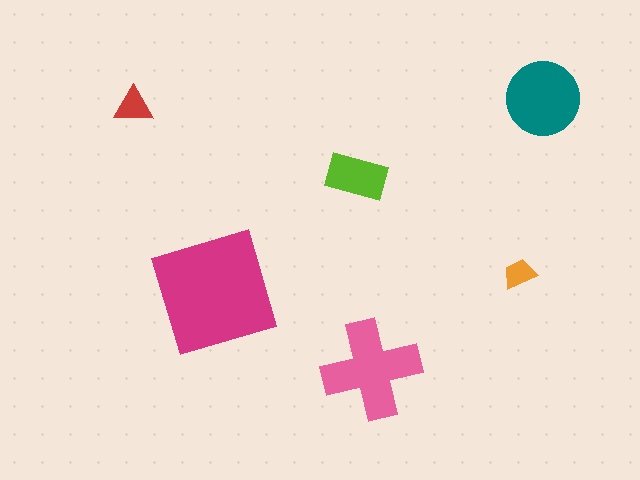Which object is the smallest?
The orange trapezoid.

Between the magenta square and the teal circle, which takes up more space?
The magenta square.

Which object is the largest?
The magenta square.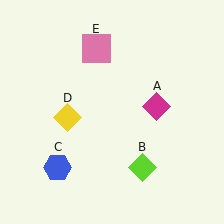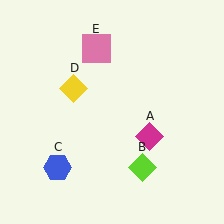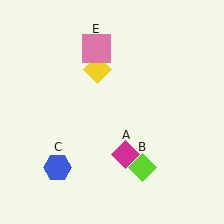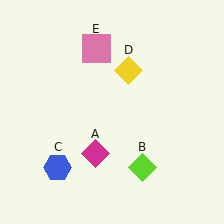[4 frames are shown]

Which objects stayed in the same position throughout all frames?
Lime diamond (object B) and blue hexagon (object C) and pink square (object E) remained stationary.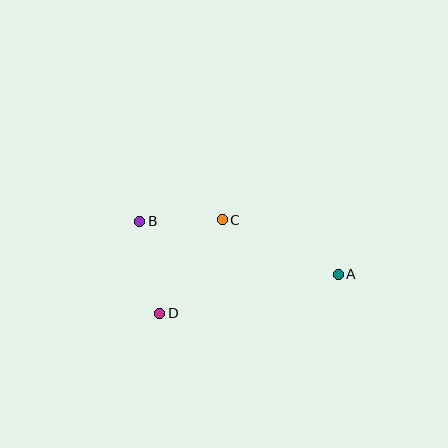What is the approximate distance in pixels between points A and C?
The distance between A and C is approximately 128 pixels.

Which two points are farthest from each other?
Points A and B are farthest from each other.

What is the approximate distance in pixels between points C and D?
The distance between C and D is approximately 113 pixels.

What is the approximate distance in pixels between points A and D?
The distance between A and D is approximately 183 pixels.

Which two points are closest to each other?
Points B and C are closest to each other.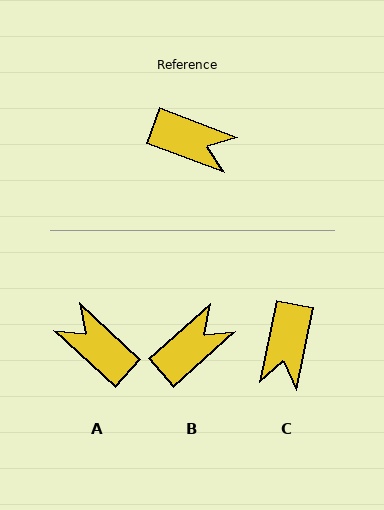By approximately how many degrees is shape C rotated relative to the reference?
Approximately 81 degrees clockwise.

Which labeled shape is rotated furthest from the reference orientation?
A, about 158 degrees away.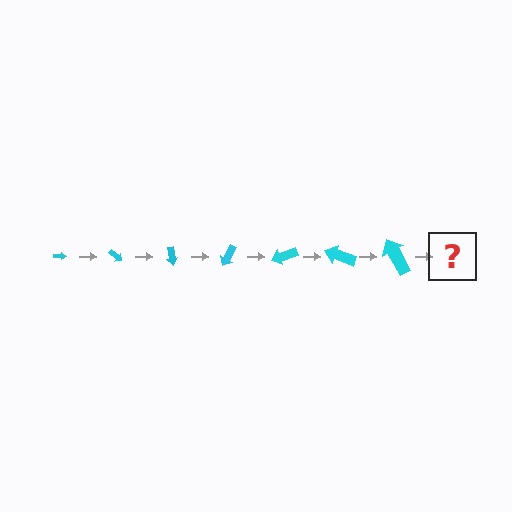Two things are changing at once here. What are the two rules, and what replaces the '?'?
The two rules are that the arrow grows larger each step and it rotates 40 degrees each step. The '?' should be an arrow, larger than the previous one and rotated 280 degrees from the start.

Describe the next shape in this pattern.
It should be an arrow, larger than the previous one and rotated 280 degrees from the start.